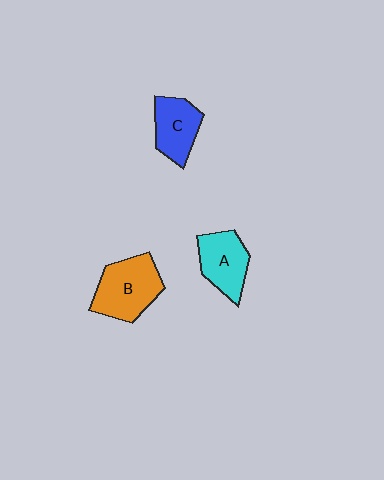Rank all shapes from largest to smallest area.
From largest to smallest: B (orange), A (cyan), C (blue).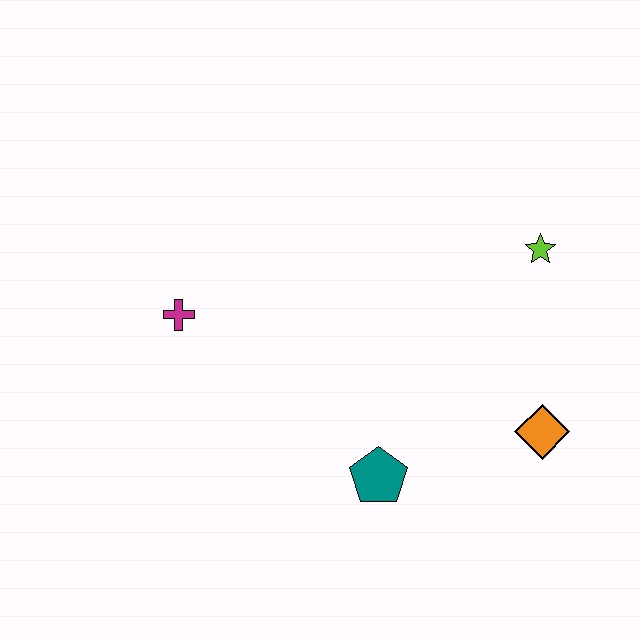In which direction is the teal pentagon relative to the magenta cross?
The teal pentagon is to the right of the magenta cross.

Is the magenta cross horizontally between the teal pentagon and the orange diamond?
No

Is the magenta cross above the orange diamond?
Yes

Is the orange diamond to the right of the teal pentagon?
Yes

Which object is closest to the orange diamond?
The teal pentagon is closest to the orange diamond.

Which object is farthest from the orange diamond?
The magenta cross is farthest from the orange diamond.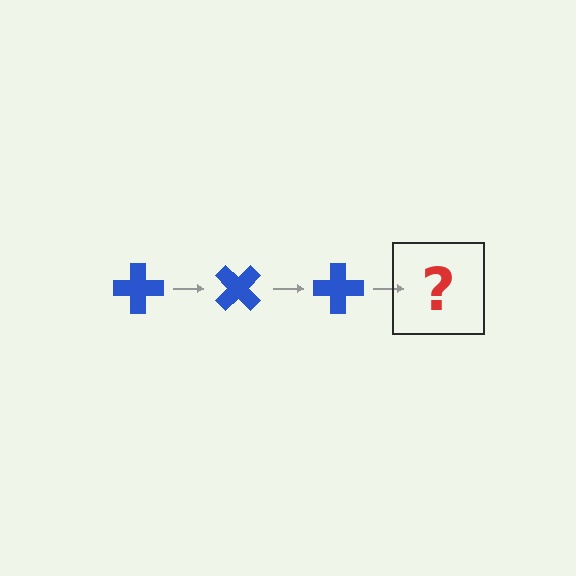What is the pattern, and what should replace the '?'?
The pattern is that the cross rotates 45 degrees each step. The '?' should be a blue cross rotated 135 degrees.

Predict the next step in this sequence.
The next step is a blue cross rotated 135 degrees.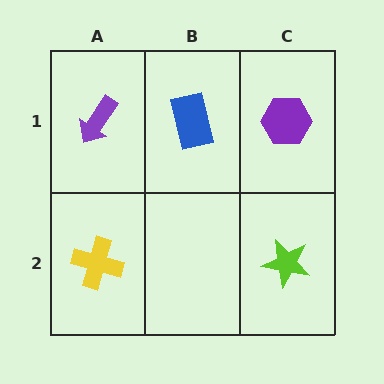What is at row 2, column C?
A lime star.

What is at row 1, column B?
A blue rectangle.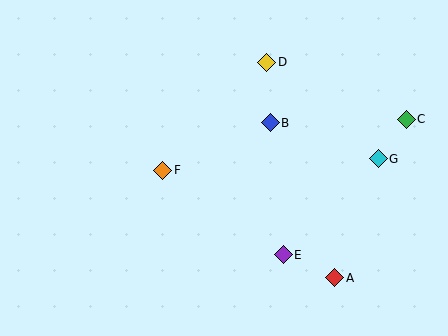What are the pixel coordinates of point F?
Point F is at (163, 170).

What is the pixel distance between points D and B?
The distance between D and B is 61 pixels.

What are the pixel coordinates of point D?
Point D is at (267, 62).